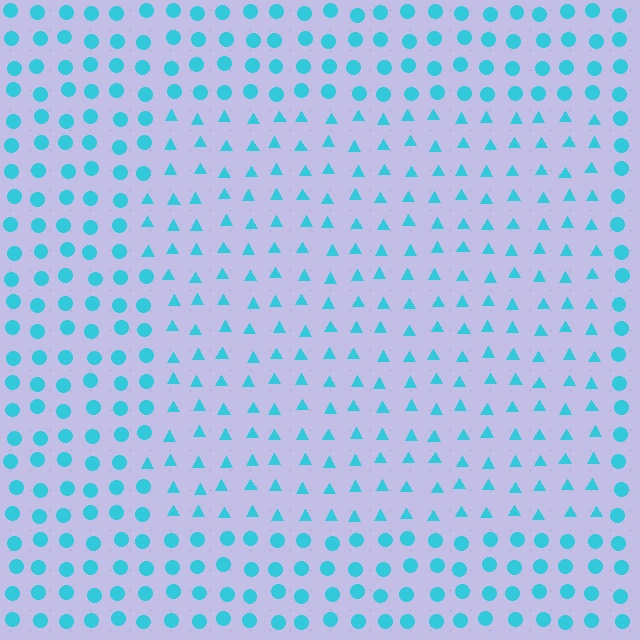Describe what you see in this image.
The image is filled with small cyan elements arranged in a uniform grid. A rectangle-shaped region contains triangles, while the surrounding area contains circles. The boundary is defined purely by the change in element shape.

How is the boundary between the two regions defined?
The boundary is defined by a change in element shape: triangles inside vs. circles outside. All elements share the same color and spacing.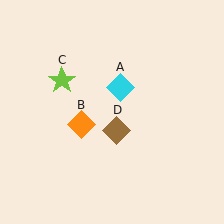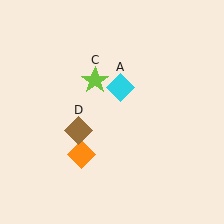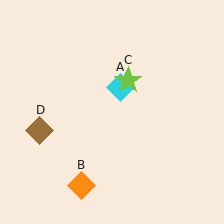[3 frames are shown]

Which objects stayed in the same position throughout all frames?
Cyan diamond (object A) remained stationary.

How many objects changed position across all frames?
3 objects changed position: orange diamond (object B), lime star (object C), brown diamond (object D).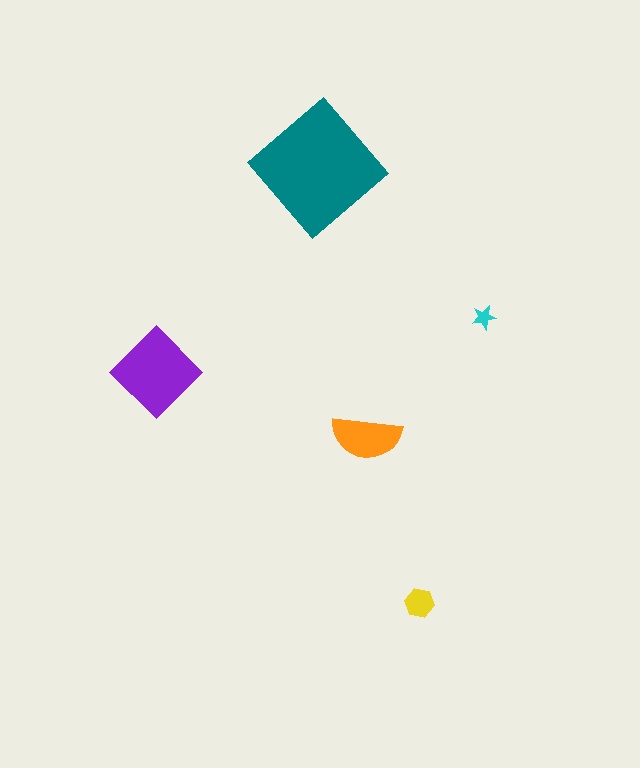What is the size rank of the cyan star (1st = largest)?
5th.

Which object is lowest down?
The yellow hexagon is bottommost.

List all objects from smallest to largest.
The cyan star, the yellow hexagon, the orange semicircle, the purple diamond, the teal diamond.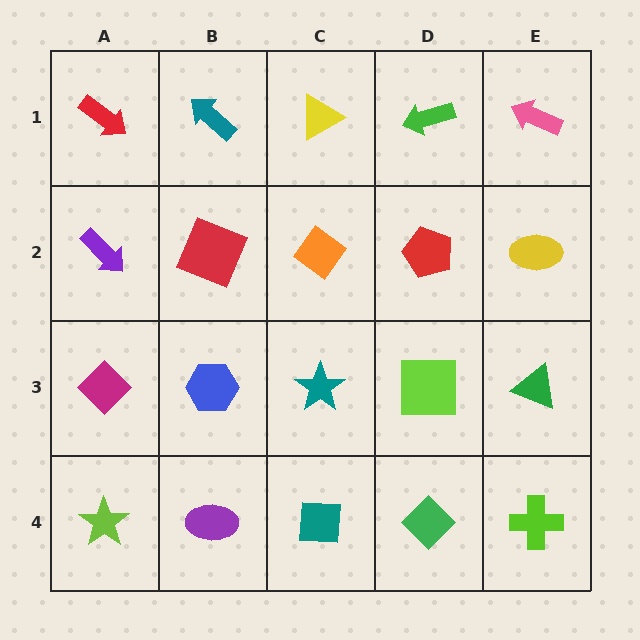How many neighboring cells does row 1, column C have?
3.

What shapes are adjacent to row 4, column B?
A blue hexagon (row 3, column B), a lime star (row 4, column A), a teal square (row 4, column C).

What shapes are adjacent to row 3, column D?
A red pentagon (row 2, column D), a green diamond (row 4, column D), a teal star (row 3, column C), a green triangle (row 3, column E).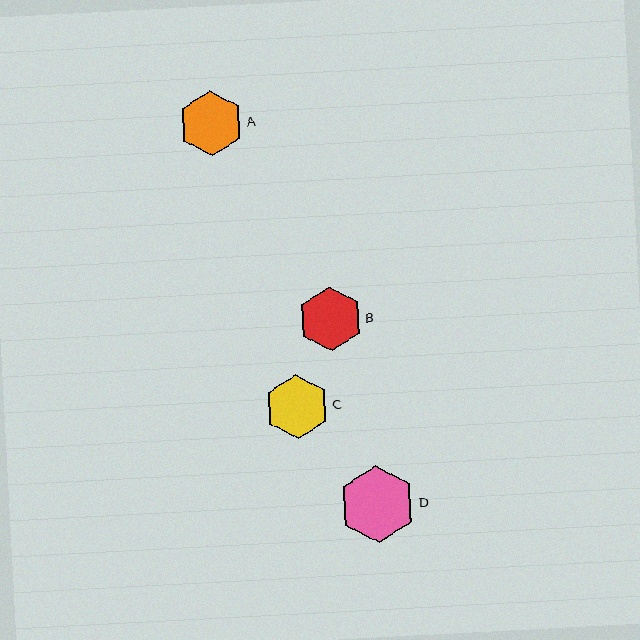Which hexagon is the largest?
Hexagon D is the largest with a size of approximately 77 pixels.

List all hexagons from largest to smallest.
From largest to smallest: D, A, C, B.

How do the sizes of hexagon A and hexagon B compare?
Hexagon A and hexagon B are approximately the same size.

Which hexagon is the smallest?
Hexagon B is the smallest with a size of approximately 64 pixels.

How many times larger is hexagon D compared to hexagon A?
Hexagon D is approximately 1.2 times the size of hexagon A.